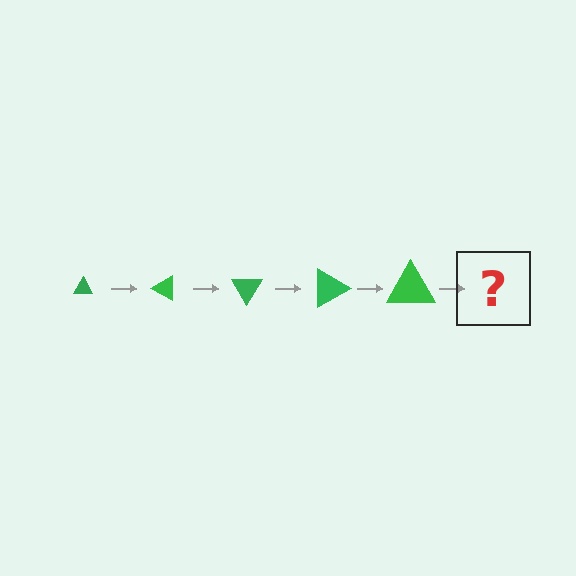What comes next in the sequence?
The next element should be a triangle, larger than the previous one and rotated 150 degrees from the start.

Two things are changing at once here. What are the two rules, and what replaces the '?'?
The two rules are that the triangle grows larger each step and it rotates 30 degrees each step. The '?' should be a triangle, larger than the previous one and rotated 150 degrees from the start.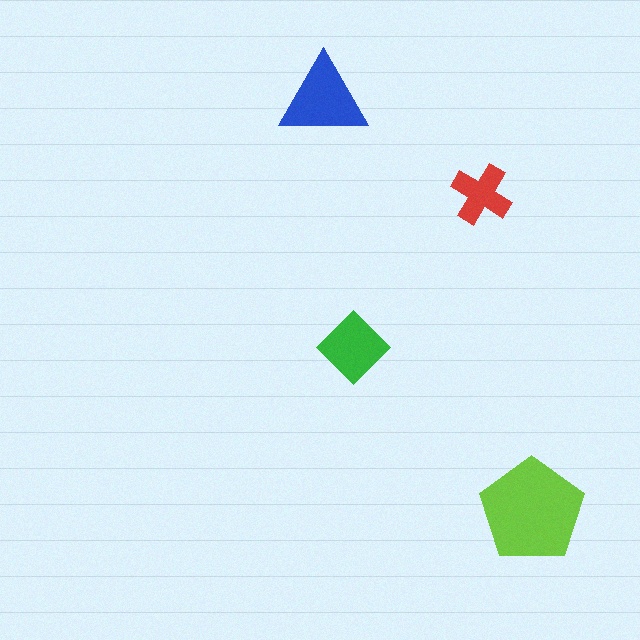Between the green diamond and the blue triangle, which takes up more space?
The blue triangle.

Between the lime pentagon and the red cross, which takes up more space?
The lime pentagon.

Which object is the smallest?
The red cross.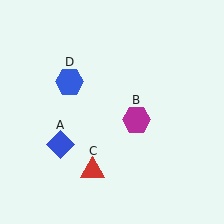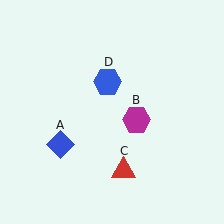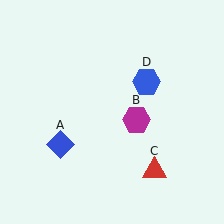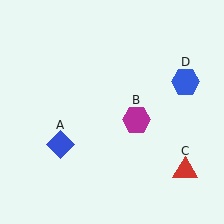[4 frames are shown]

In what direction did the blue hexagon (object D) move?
The blue hexagon (object D) moved right.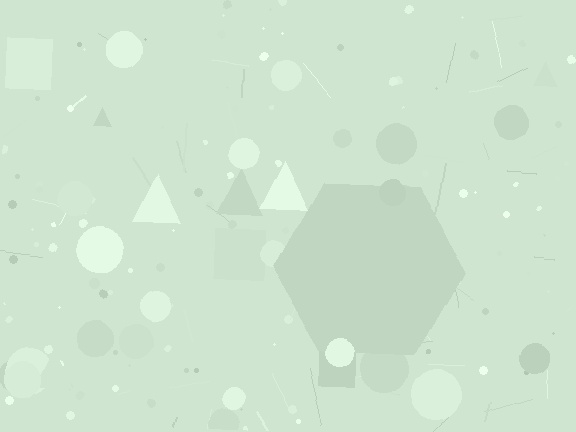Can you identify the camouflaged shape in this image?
The camouflaged shape is a hexagon.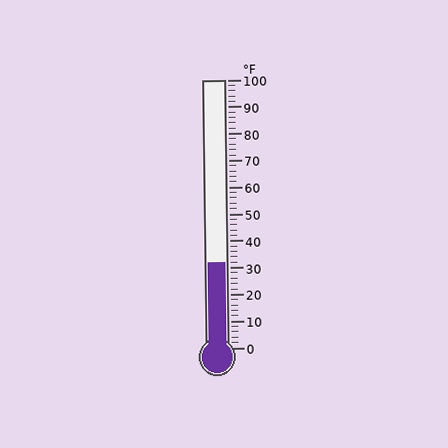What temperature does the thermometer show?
The thermometer shows approximately 32°F.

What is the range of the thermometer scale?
The thermometer scale ranges from 0°F to 100°F.